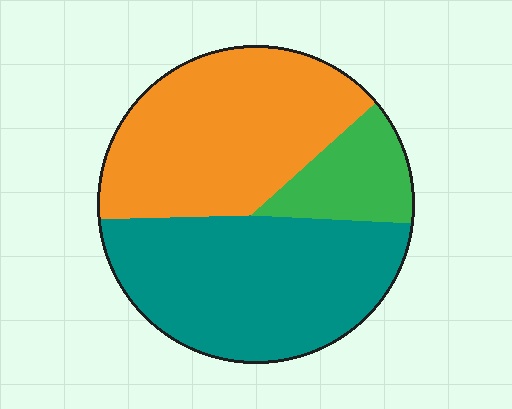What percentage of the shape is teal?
Teal covers about 45% of the shape.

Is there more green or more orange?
Orange.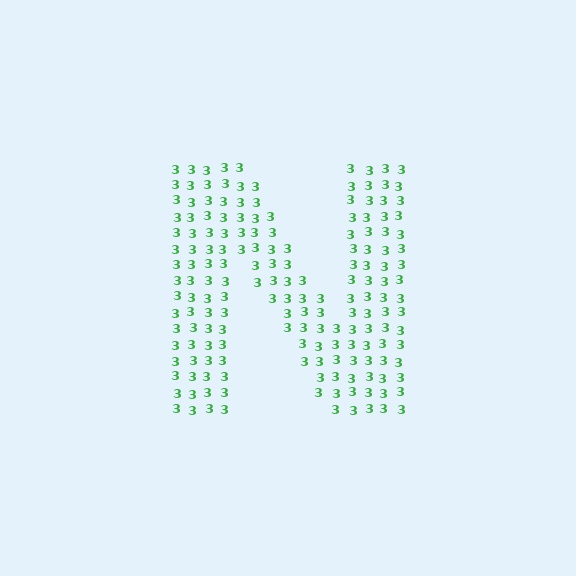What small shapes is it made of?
It is made of small digit 3's.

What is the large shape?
The large shape is the letter N.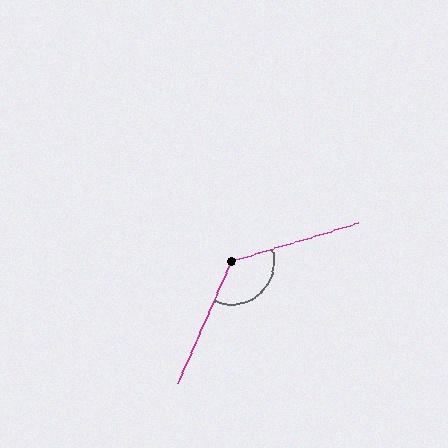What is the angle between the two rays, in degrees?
Approximately 131 degrees.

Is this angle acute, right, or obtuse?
It is obtuse.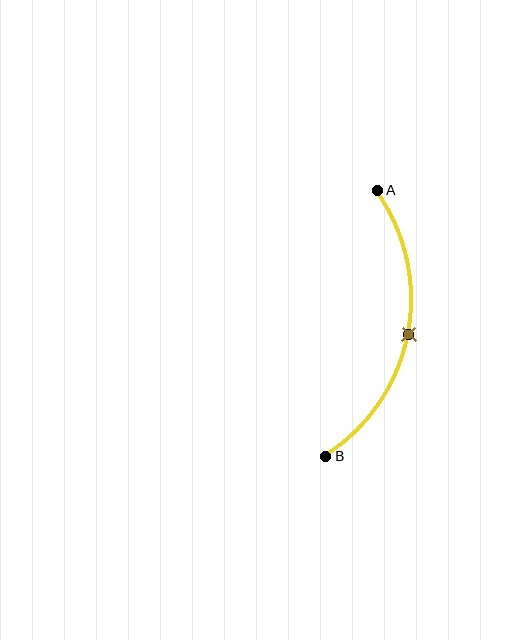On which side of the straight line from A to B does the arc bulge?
The arc bulges to the right of the straight line connecting A and B.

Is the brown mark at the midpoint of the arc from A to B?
Yes. The brown mark lies on the arc at equal arc-length from both A and B — it is the arc midpoint.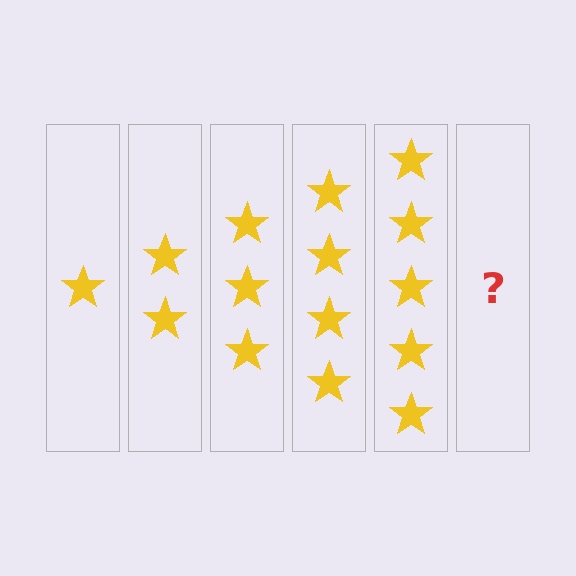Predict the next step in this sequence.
The next step is 6 stars.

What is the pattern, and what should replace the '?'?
The pattern is that each step adds one more star. The '?' should be 6 stars.